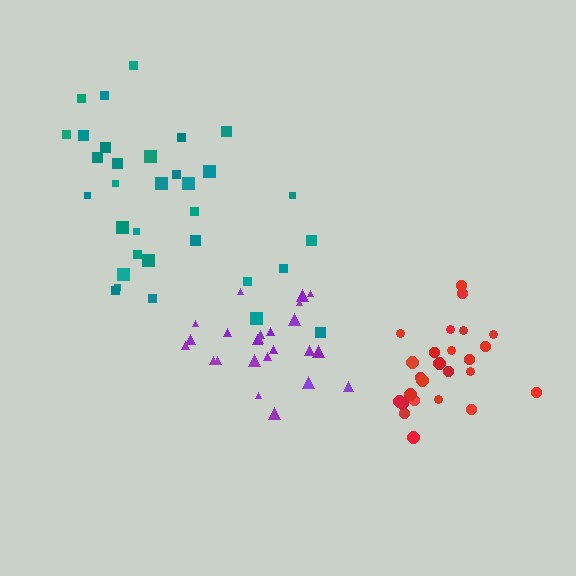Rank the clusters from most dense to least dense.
red, purple, teal.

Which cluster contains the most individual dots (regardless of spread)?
Teal (34).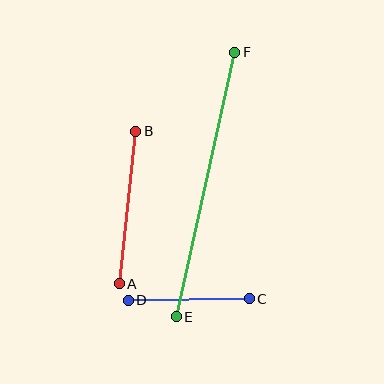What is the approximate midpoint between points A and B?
The midpoint is at approximately (127, 208) pixels.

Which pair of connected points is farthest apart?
Points E and F are farthest apart.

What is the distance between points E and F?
The distance is approximately 270 pixels.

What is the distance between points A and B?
The distance is approximately 153 pixels.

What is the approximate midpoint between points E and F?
The midpoint is at approximately (205, 185) pixels.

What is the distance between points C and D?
The distance is approximately 121 pixels.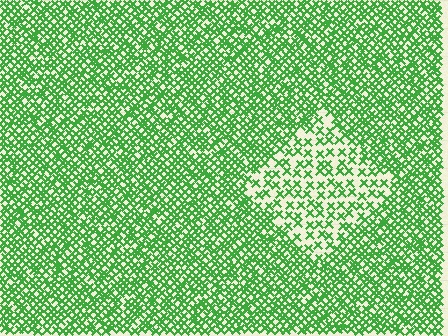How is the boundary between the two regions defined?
The boundary is defined by a change in element density (approximately 2.1x ratio). All elements are the same color, size, and shape.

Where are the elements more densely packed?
The elements are more densely packed outside the diamond boundary.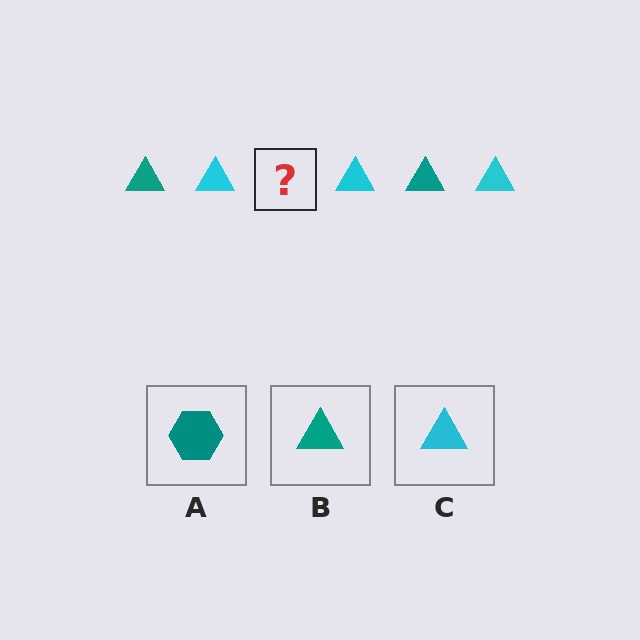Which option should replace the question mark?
Option B.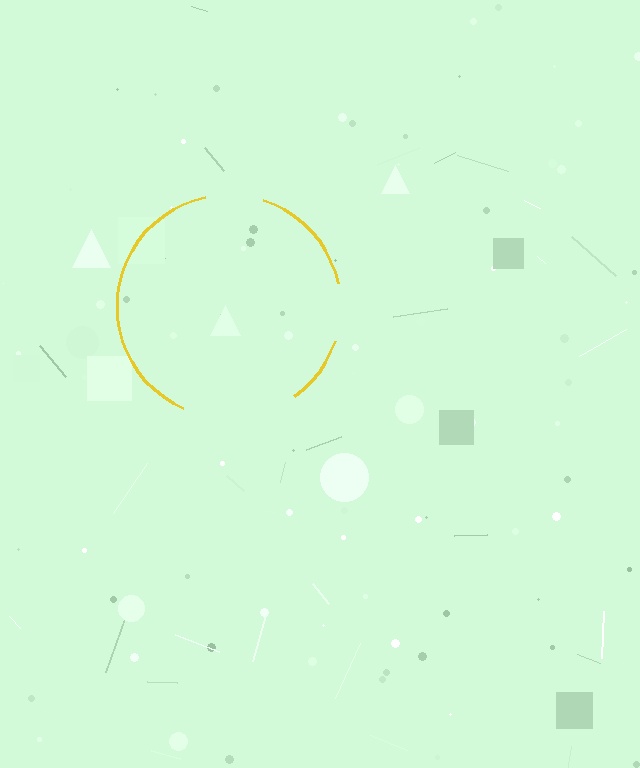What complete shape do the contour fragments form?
The contour fragments form a circle.